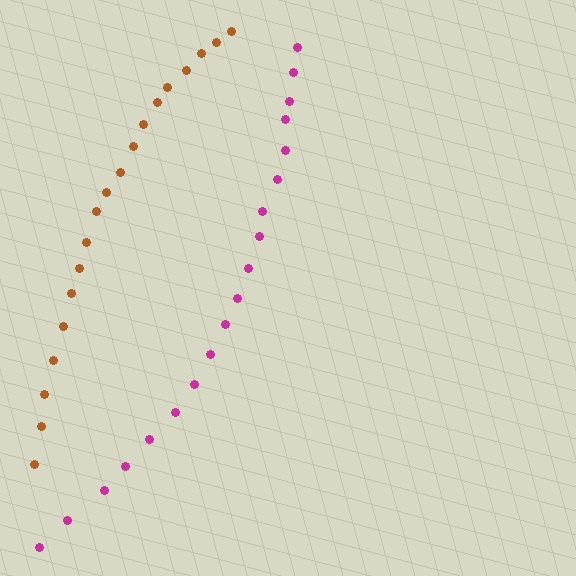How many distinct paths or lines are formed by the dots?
There are 2 distinct paths.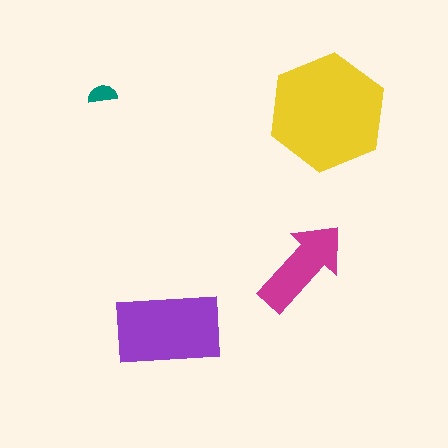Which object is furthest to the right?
The yellow hexagon is rightmost.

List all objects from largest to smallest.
The yellow hexagon, the purple rectangle, the magenta arrow, the teal semicircle.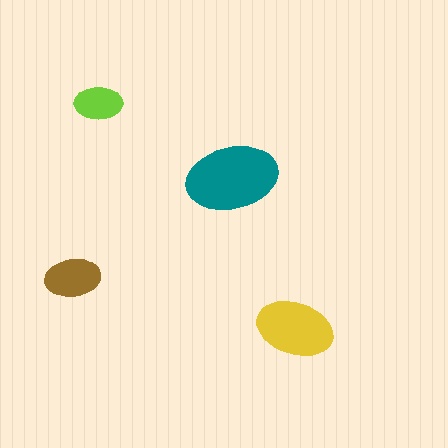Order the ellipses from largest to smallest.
the teal one, the yellow one, the brown one, the lime one.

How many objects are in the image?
There are 4 objects in the image.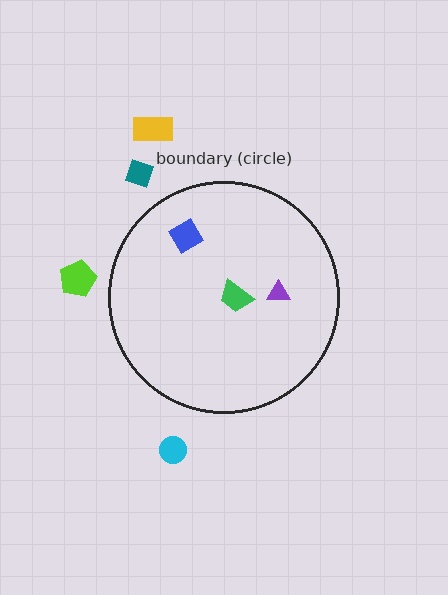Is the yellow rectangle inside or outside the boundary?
Outside.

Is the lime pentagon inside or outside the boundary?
Outside.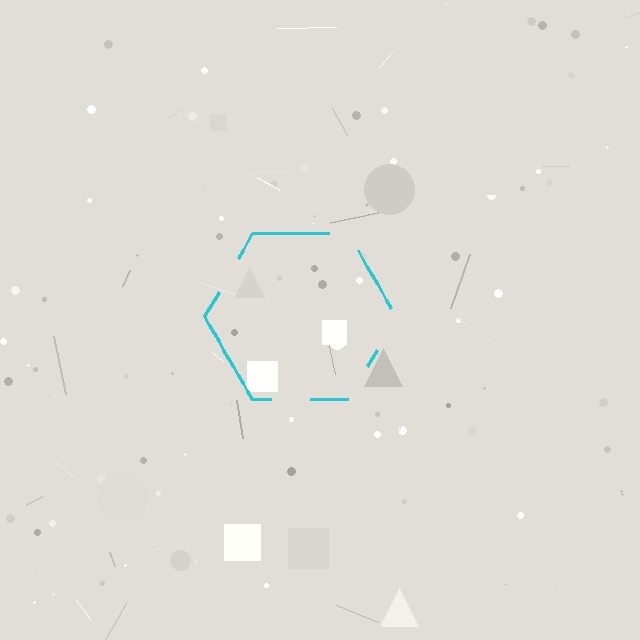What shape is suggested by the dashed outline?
The dashed outline suggests a hexagon.